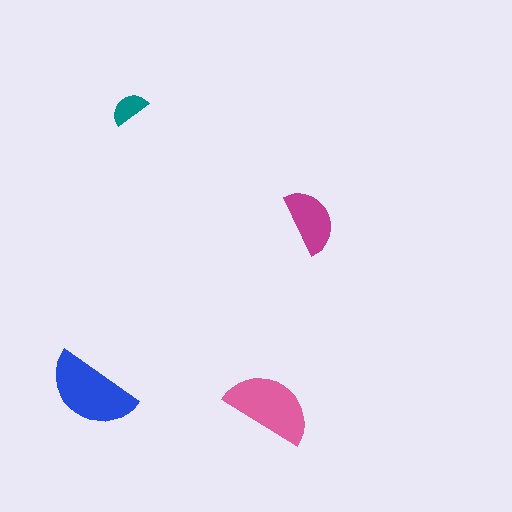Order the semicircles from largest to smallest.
the blue one, the pink one, the magenta one, the teal one.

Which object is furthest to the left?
The blue semicircle is leftmost.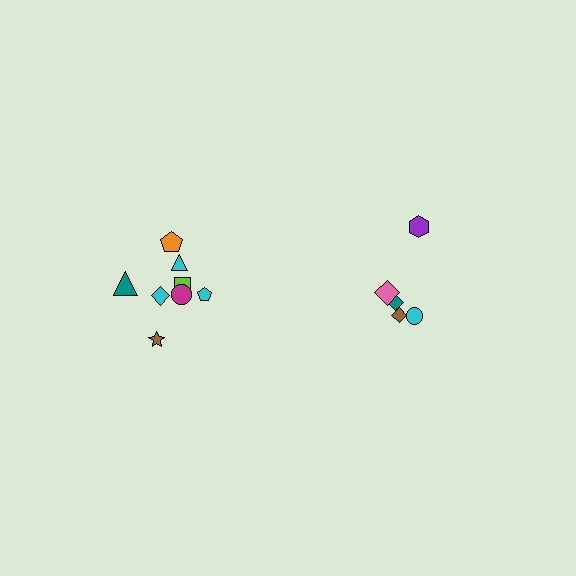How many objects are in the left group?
There are 8 objects.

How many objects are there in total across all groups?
There are 14 objects.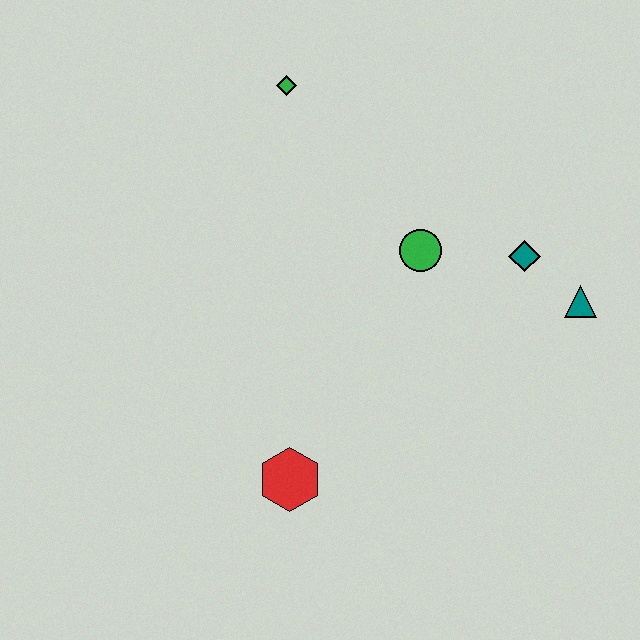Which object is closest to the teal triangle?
The teal diamond is closest to the teal triangle.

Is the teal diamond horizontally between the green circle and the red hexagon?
No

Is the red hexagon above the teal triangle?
No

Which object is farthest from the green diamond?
The red hexagon is farthest from the green diamond.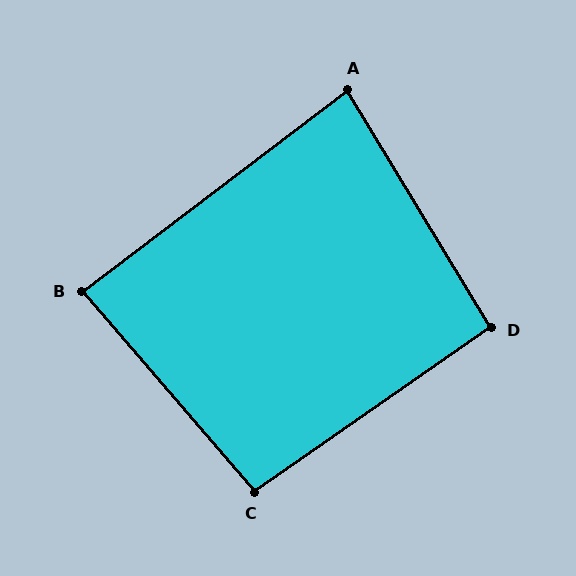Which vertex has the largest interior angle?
C, at approximately 96 degrees.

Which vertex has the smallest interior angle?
A, at approximately 84 degrees.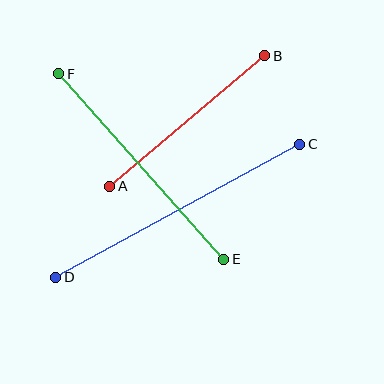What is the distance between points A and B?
The distance is approximately 202 pixels.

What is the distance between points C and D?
The distance is approximately 277 pixels.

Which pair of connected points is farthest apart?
Points C and D are farthest apart.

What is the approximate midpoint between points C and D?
The midpoint is at approximately (178, 211) pixels.